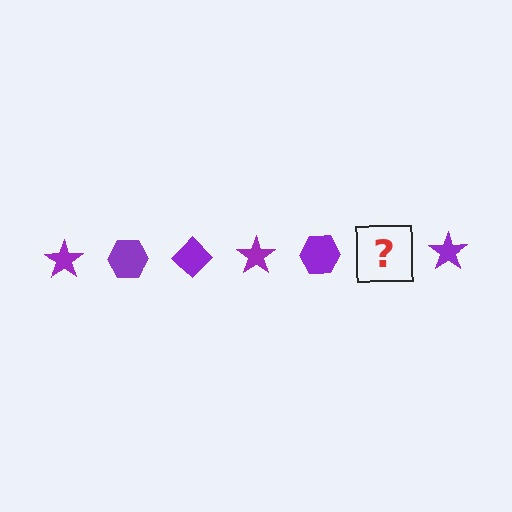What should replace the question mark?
The question mark should be replaced with a purple diamond.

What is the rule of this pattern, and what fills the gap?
The rule is that the pattern cycles through star, hexagon, diamond shapes in purple. The gap should be filled with a purple diamond.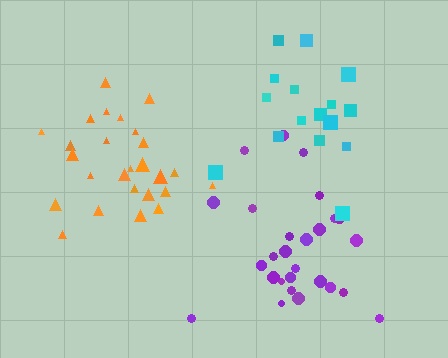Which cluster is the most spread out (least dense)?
Cyan.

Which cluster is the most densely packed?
Orange.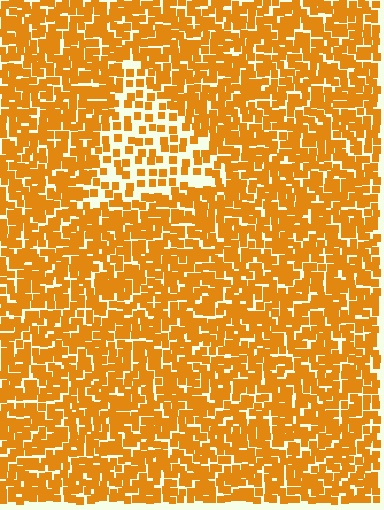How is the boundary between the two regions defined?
The boundary is defined by a change in element density (approximately 2.1x ratio). All elements are the same color, size, and shape.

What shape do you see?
I see a triangle.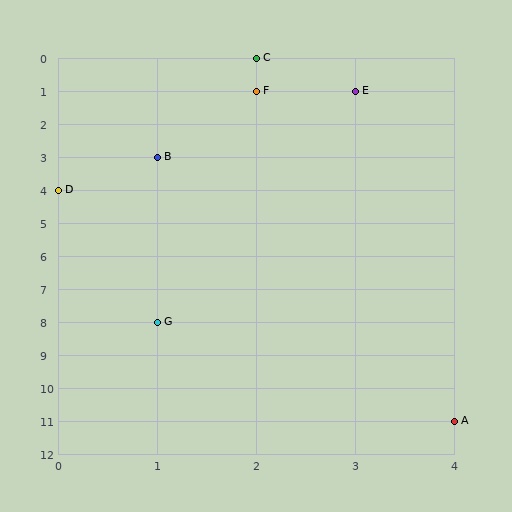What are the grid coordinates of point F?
Point F is at grid coordinates (2, 1).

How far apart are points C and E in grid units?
Points C and E are 1 column and 1 row apart (about 1.4 grid units diagonally).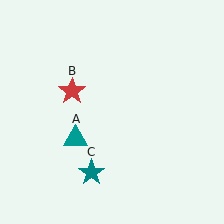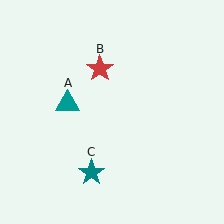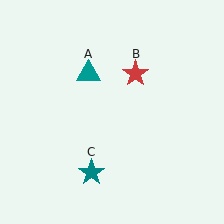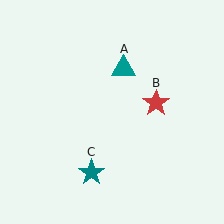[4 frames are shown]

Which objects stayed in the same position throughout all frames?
Teal star (object C) remained stationary.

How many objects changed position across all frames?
2 objects changed position: teal triangle (object A), red star (object B).